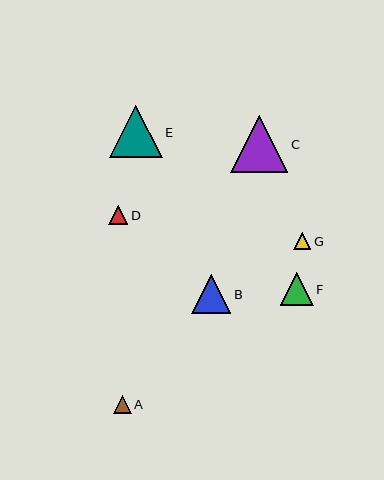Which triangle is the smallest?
Triangle G is the smallest with a size of approximately 17 pixels.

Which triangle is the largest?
Triangle C is the largest with a size of approximately 58 pixels.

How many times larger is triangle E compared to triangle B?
Triangle E is approximately 1.3 times the size of triangle B.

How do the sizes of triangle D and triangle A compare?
Triangle D and triangle A are approximately the same size.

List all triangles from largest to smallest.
From largest to smallest: C, E, B, F, D, A, G.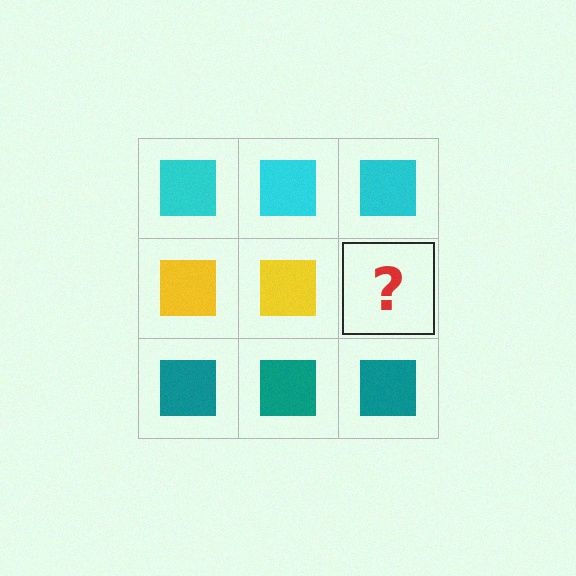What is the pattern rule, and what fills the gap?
The rule is that each row has a consistent color. The gap should be filled with a yellow square.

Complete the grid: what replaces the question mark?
The question mark should be replaced with a yellow square.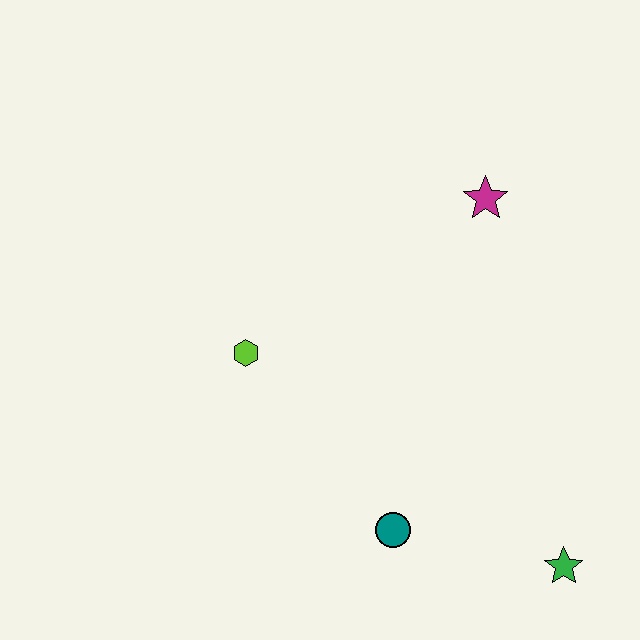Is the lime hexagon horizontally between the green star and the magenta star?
No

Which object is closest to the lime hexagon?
The teal circle is closest to the lime hexagon.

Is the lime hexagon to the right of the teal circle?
No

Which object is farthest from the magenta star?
The green star is farthest from the magenta star.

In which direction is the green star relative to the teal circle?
The green star is to the right of the teal circle.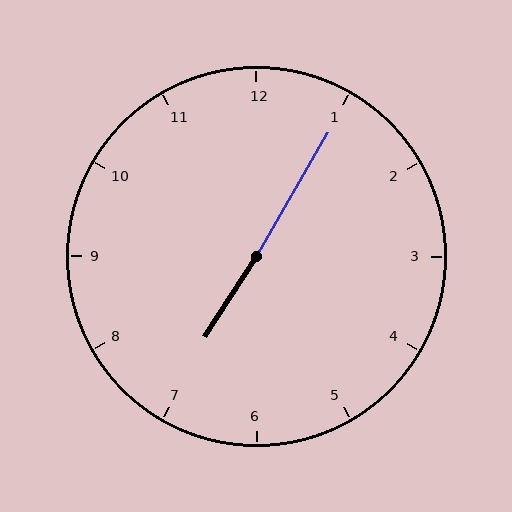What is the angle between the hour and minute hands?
Approximately 178 degrees.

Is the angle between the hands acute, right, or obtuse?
It is obtuse.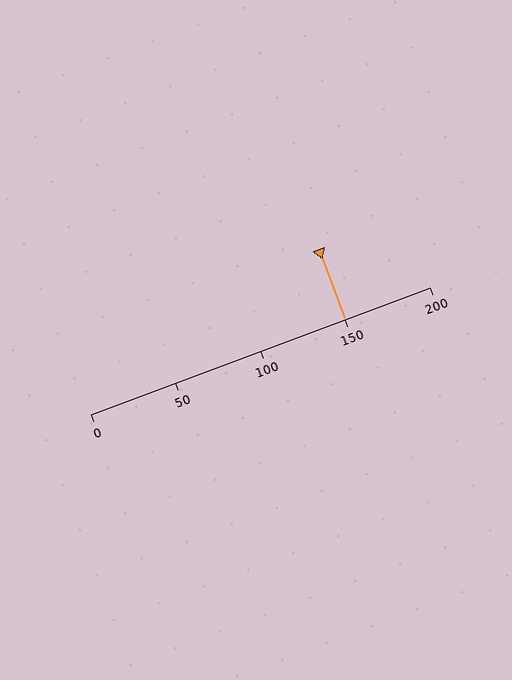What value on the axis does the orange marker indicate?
The marker indicates approximately 150.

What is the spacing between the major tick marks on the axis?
The major ticks are spaced 50 apart.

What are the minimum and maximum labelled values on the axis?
The axis runs from 0 to 200.